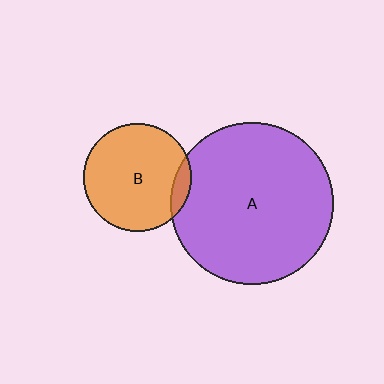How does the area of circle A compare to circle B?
Approximately 2.3 times.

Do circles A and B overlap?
Yes.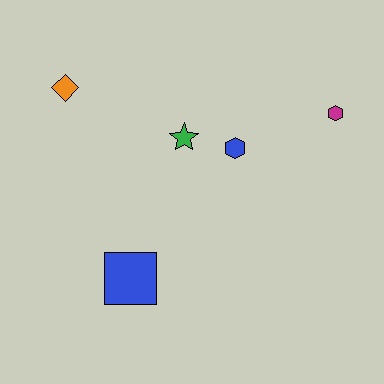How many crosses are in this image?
There are no crosses.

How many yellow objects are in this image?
There are no yellow objects.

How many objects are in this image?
There are 5 objects.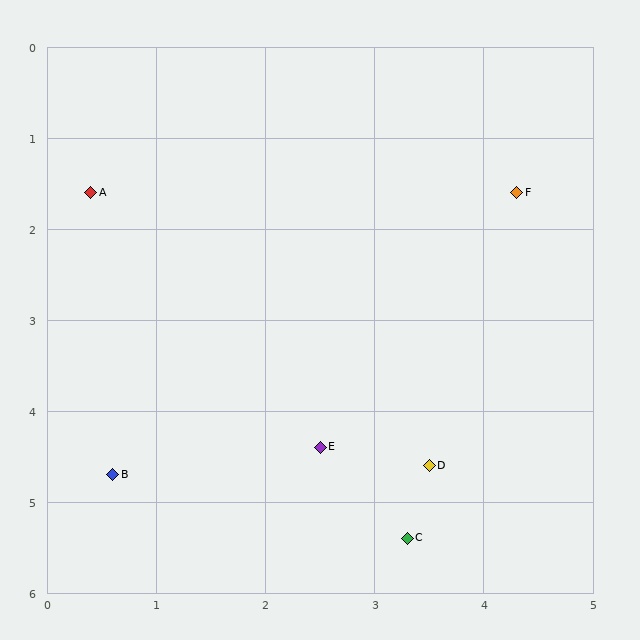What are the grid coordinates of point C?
Point C is at approximately (3.3, 5.4).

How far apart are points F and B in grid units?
Points F and B are about 4.8 grid units apart.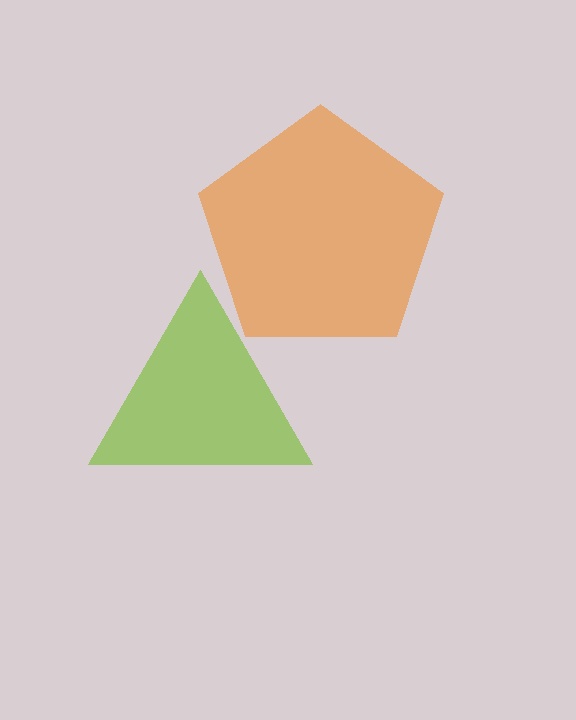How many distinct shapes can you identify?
There are 2 distinct shapes: a lime triangle, an orange pentagon.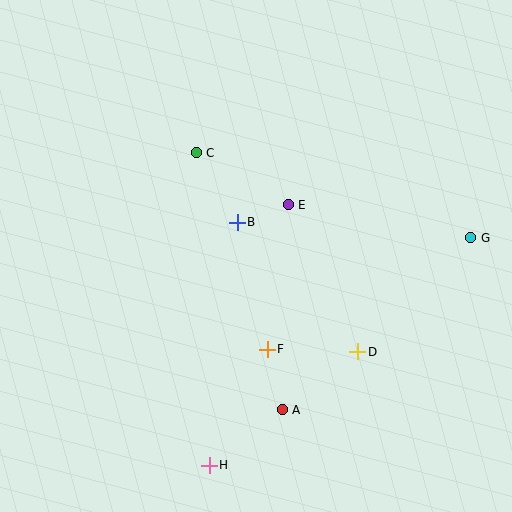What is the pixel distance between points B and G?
The distance between B and G is 234 pixels.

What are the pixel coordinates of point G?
Point G is at (471, 238).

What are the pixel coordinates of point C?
Point C is at (196, 153).